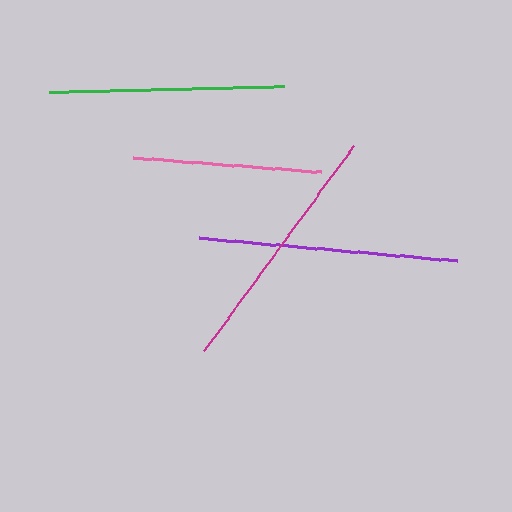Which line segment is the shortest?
The pink line is the shortest at approximately 189 pixels.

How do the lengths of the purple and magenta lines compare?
The purple and magenta lines are approximately the same length.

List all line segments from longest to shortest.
From longest to shortest: purple, magenta, green, pink.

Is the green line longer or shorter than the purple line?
The purple line is longer than the green line.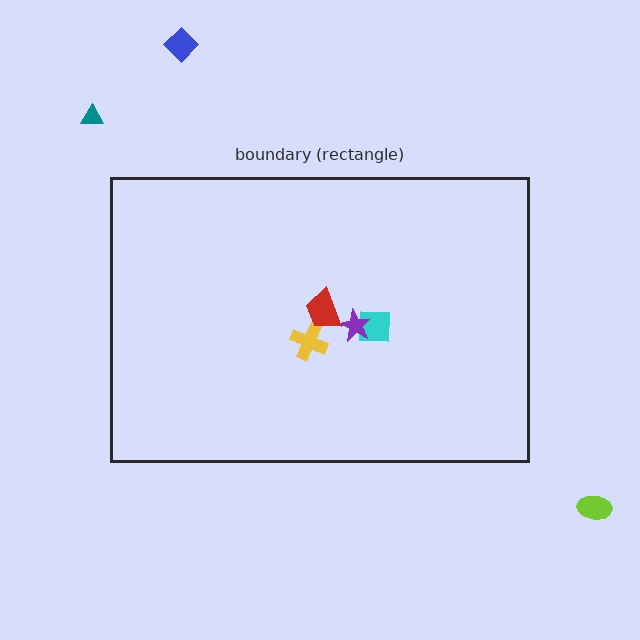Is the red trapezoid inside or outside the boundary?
Inside.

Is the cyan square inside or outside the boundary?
Inside.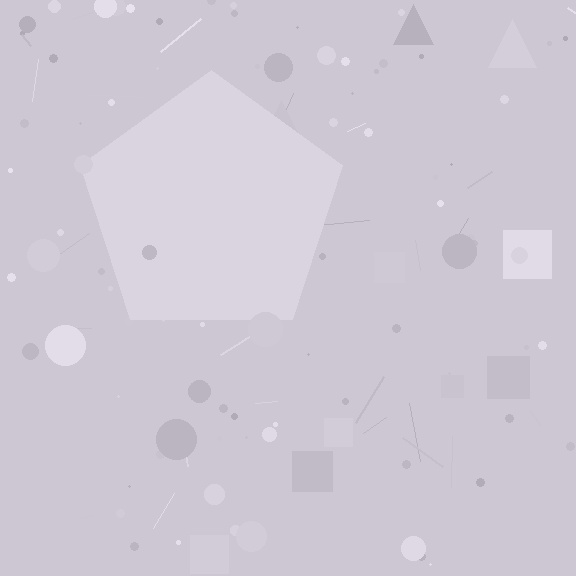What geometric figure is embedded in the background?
A pentagon is embedded in the background.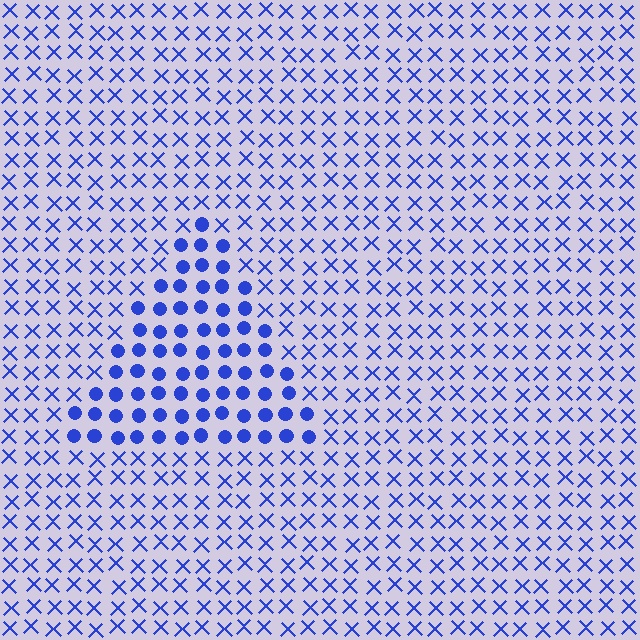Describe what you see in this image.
The image is filled with small blue elements arranged in a uniform grid. A triangle-shaped region contains circles, while the surrounding area contains X marks. The boundary is defined purely by the change in element shape.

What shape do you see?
I see a triangle.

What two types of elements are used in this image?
The image uses circles inside the triangle region and X marks outside it.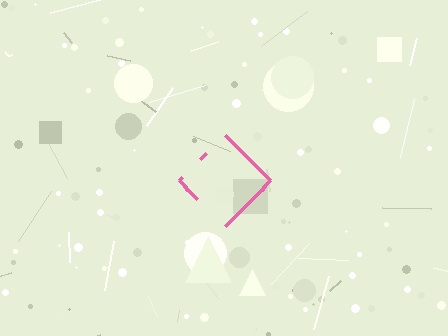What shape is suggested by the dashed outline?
The dashed outline suggests a diamond.